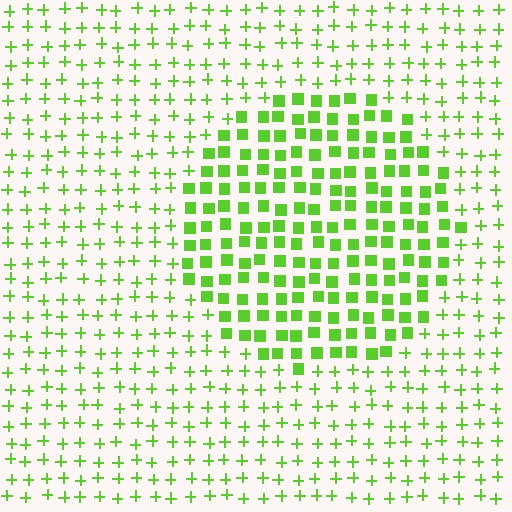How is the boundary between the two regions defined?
The boundary is defined by a change in element shape: squares inside vs. plus signs outside. All elements share the same color and spacing.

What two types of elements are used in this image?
The image uses squares inside the circle region and plus signs outside it.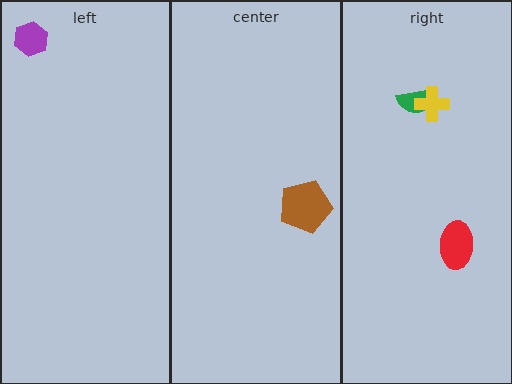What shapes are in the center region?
The brown pentagon.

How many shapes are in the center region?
1.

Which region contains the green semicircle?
The right region.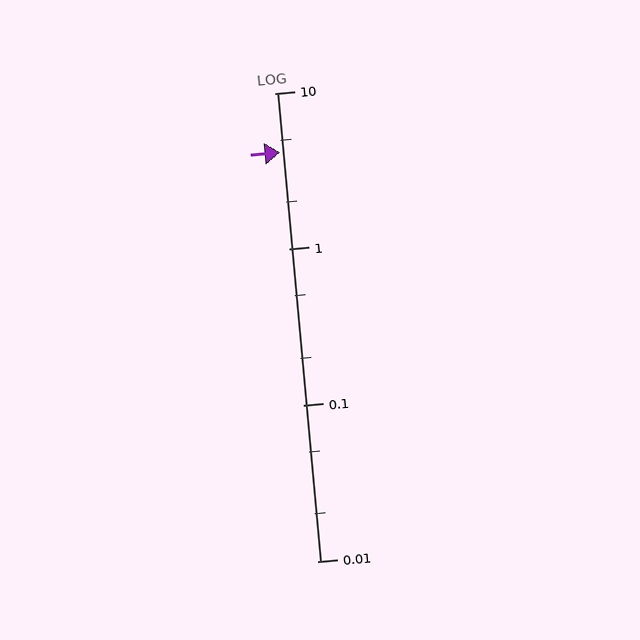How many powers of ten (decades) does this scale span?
The scale spans 3 decades, from 0.01 to 10.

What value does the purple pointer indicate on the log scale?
The pointer indicates approximately 4.2.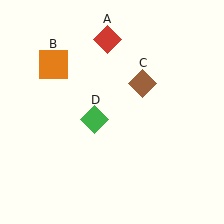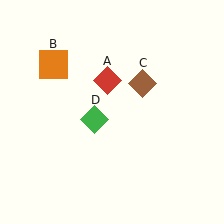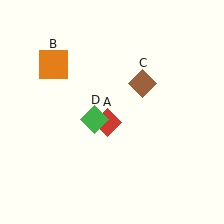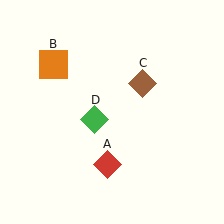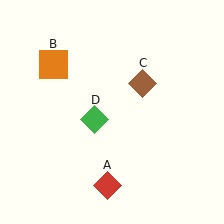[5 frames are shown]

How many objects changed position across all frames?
1 object changed position: red diamond (object A).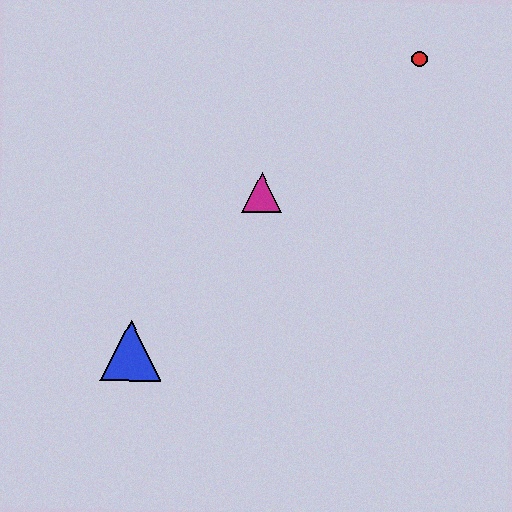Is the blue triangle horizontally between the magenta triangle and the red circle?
No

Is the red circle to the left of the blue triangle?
No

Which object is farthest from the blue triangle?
The red circle is farthest from the blue triangle.